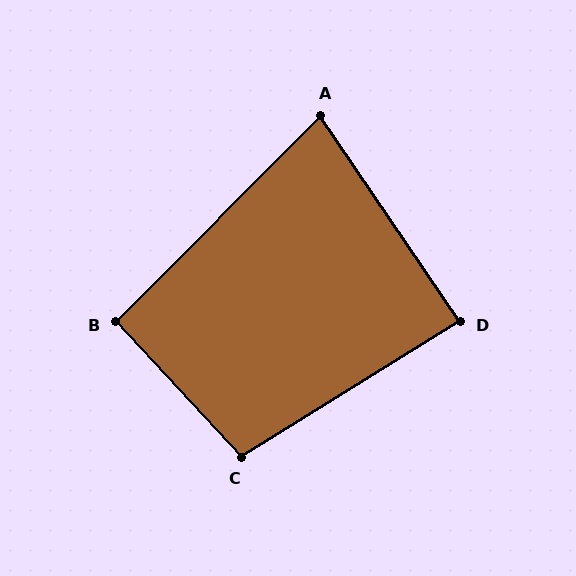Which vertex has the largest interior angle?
C, at approximately 101 degrees.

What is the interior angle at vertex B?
Approximately 92 degrees (approximately right).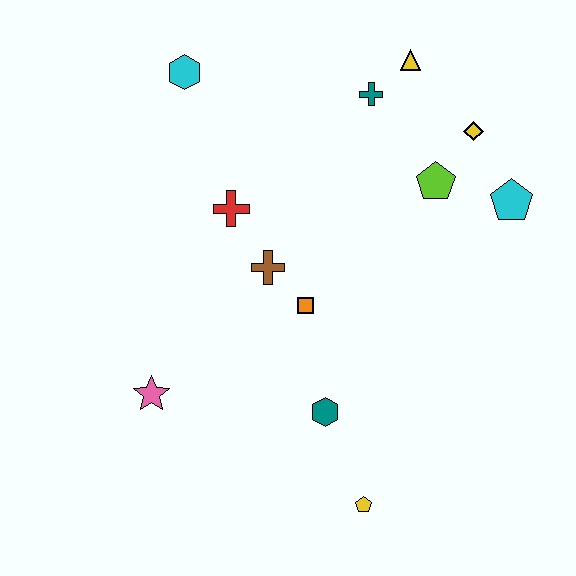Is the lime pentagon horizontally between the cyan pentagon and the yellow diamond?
No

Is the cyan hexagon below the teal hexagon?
No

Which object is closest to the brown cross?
The orange square is closest to the brown cross.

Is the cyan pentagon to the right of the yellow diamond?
Yes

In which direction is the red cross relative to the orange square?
The red cross is above the orange square.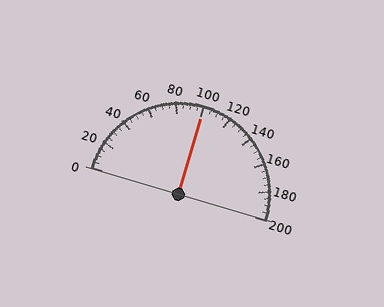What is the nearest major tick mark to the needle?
The nearest major tick mark is 100.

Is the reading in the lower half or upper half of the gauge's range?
The reading is in the upper half of the range (0 to 200).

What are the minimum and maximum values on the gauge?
The gauge ranges from 0 to 200.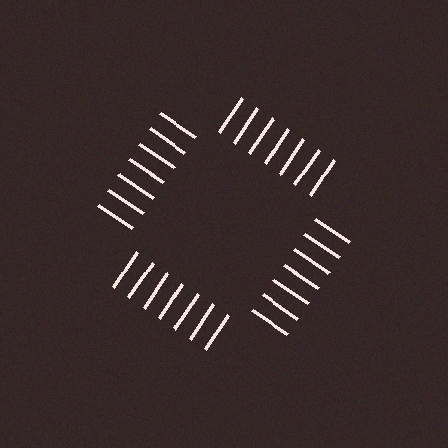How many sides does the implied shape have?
4 sides — the line-ends trace a square.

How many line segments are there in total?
28 — 7 along each of the 4 edges.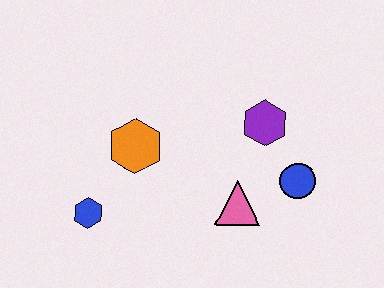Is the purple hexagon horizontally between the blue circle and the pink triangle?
Yes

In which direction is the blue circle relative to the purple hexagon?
The blue circle is below the purple hexagon.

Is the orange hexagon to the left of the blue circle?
Yes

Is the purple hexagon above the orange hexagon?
Yes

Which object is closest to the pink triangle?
The blue circle is closest to the pink triangle.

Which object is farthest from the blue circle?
The blue hexagon is farthest from the blue circle.